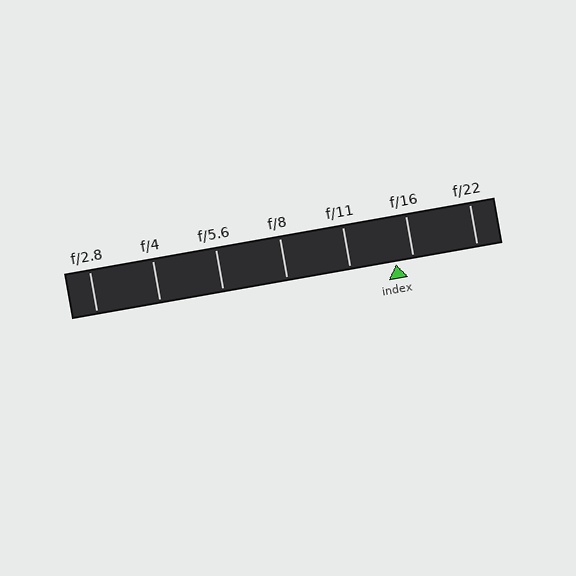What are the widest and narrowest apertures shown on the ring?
The widest aperture shown is f/2.8 and the narrowest is f/22.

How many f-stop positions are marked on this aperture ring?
There are 7 f-stop positions marked.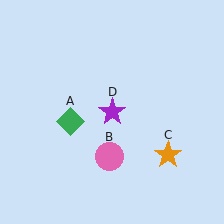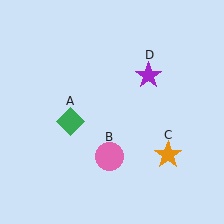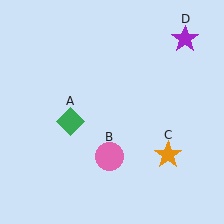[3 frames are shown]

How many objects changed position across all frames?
1 object changed position: purple star (object D).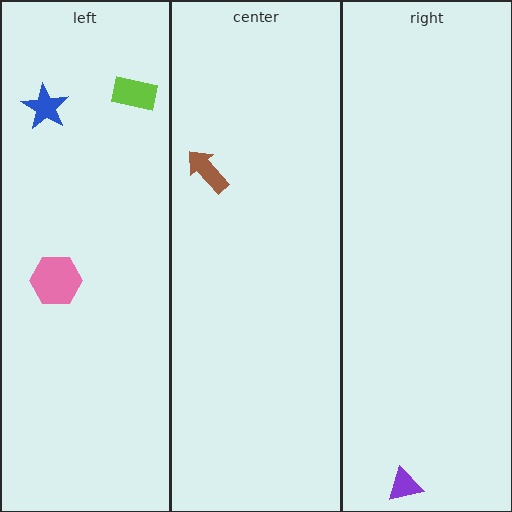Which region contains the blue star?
The left region.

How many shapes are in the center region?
1.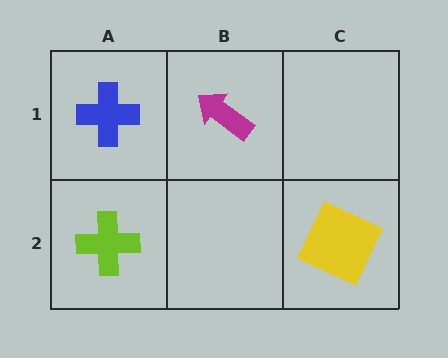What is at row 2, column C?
A yellow square.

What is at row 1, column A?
A blue cross.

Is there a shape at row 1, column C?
No, that cell is empty.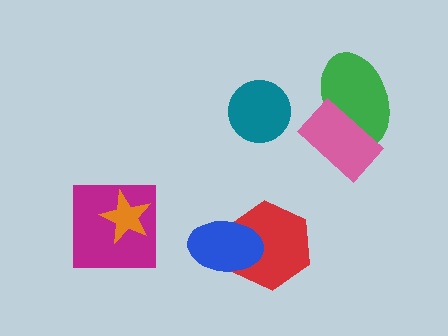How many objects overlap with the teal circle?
0 objects overlap with the teal circle.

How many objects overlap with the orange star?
1 object overlaps with the orange star.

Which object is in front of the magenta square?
The orange star is in front of the magenta square.